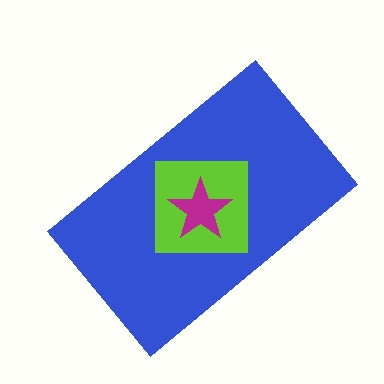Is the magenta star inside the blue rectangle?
Yes.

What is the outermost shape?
The blue rectangle.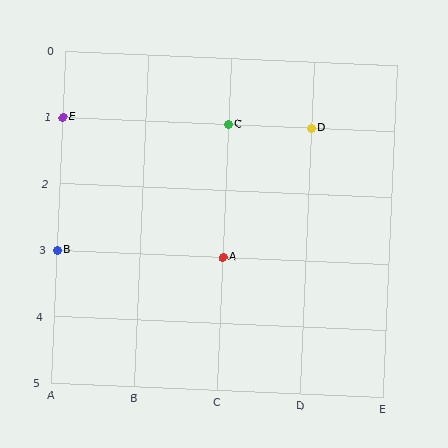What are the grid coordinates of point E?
Point E is at grid coordinates (A, 1).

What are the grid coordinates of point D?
Point D is at grid coordinates (D, 1).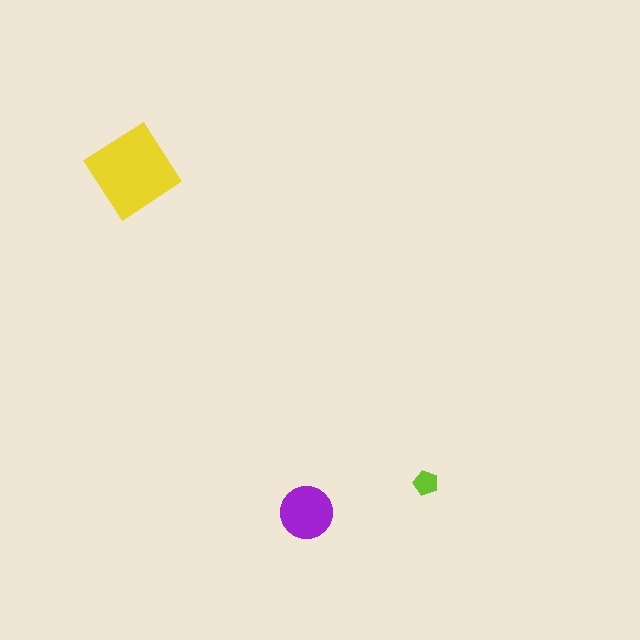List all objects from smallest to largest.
The lime pentagon, the purple circle, the yellow diamond.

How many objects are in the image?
There are 3 objects in the image.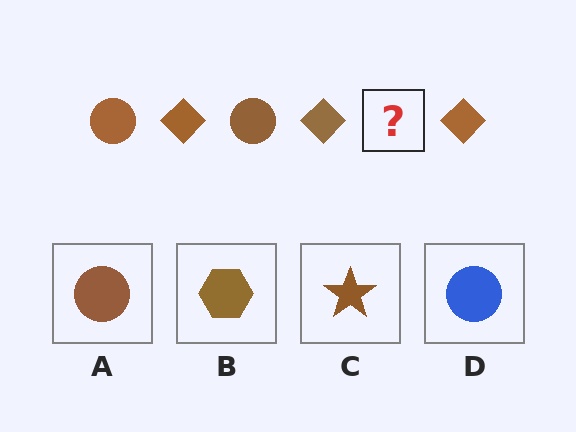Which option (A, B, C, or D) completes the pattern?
A.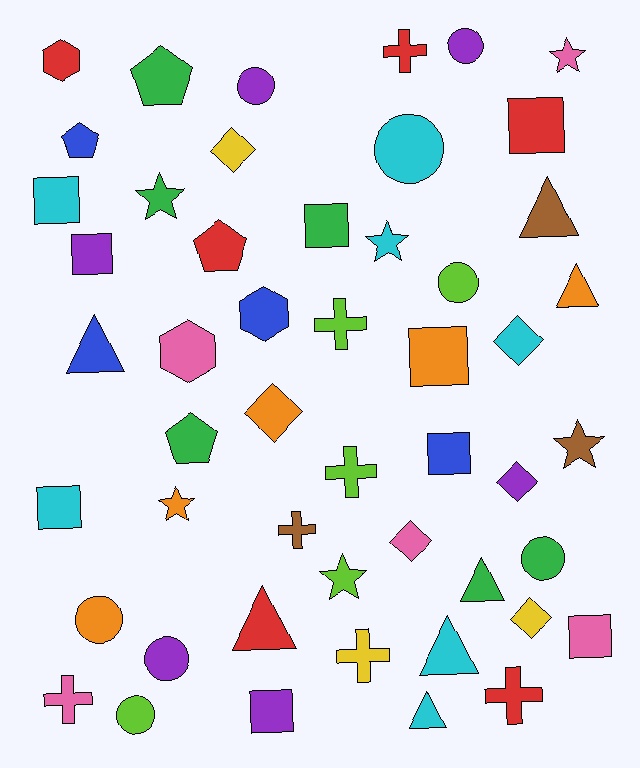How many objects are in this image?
There are 50 objects.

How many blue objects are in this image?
There are 4 blue objects.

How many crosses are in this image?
There are 7 crosses.